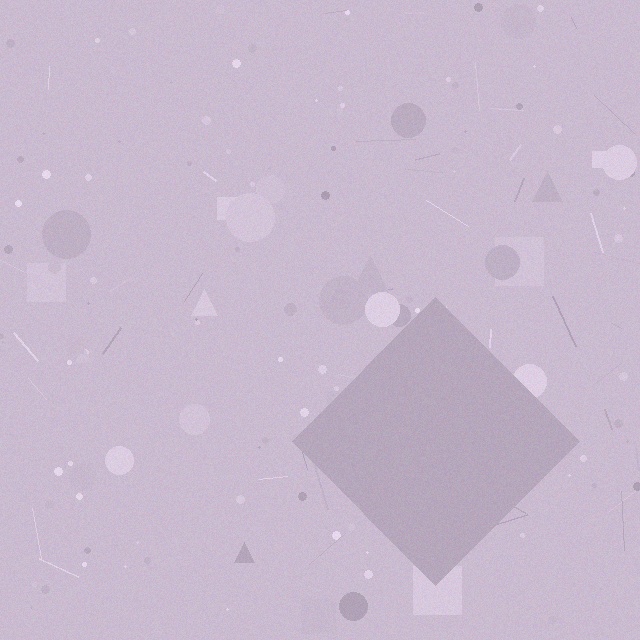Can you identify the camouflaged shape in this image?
The camouflaged shape is a diamond.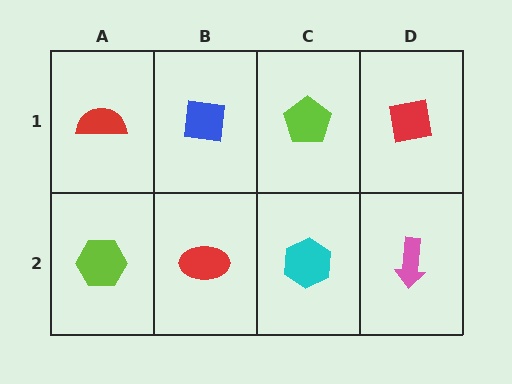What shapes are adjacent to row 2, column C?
A lime pentagon (row 1, column C), a red ellipse (row 2, column B), a pink arrow (row 2, column D).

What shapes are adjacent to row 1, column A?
A lime hexagon (row 2, column A), a blue square (row 1, column B).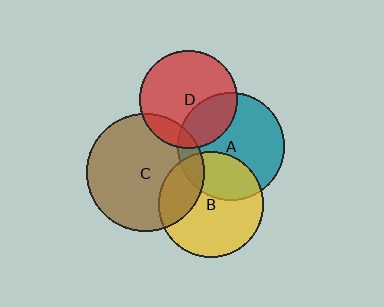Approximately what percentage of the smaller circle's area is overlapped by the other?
Approximately 10%.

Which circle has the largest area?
Circle C (brown).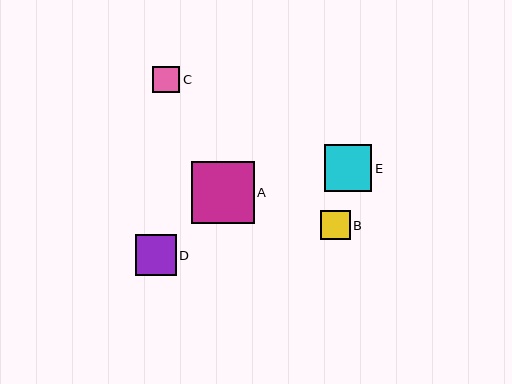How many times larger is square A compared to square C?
Square A is approximately 2.3 times the size of square C.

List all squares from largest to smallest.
From largest to smallest: A, E, D, B, C.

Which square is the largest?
Square A is the largest with a size of approximately 62 pixels.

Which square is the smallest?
Square C is the smallest with a size of approximately 27 pixels.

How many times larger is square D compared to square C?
Square D is approximately 1.5 times the size of square C.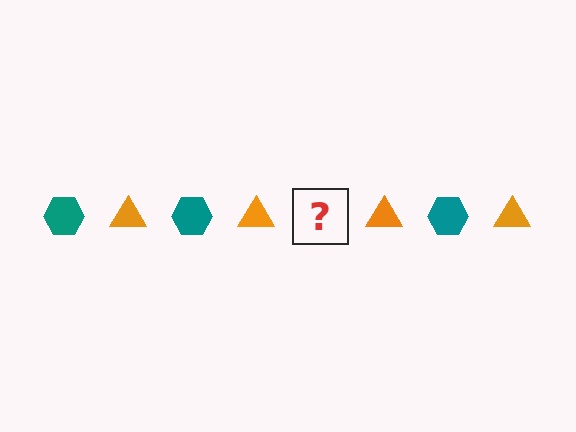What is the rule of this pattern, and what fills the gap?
The rule is that the pattern alternates between teal hexagon and orange triangle. The gap should be filled with a teal hexagon.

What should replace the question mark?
The question mark should be replaced with a teal hexagon.